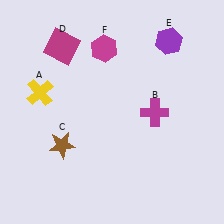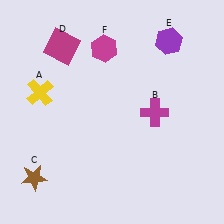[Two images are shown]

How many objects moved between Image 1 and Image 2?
1 object moved between the two images.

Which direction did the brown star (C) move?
The brown star (C) moved down.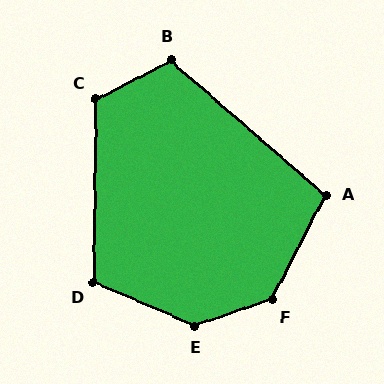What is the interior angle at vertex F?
Approximately 136 degrees (obtuse).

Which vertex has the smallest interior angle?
A, at approximately 104 degrees.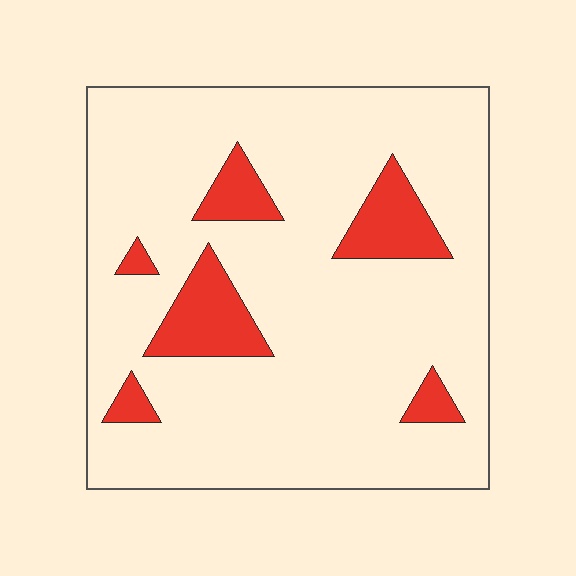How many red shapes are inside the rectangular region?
6.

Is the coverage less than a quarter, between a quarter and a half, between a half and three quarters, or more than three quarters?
Less than a quarter.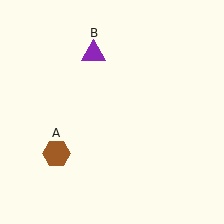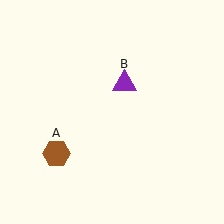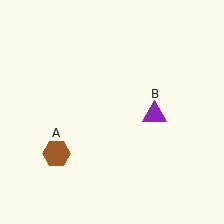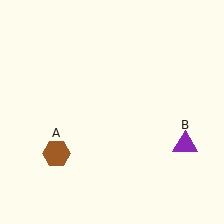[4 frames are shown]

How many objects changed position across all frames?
1 object changed position: purple triangle (object B).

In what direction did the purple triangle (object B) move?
The purple triangle (object B) moved down and to the right.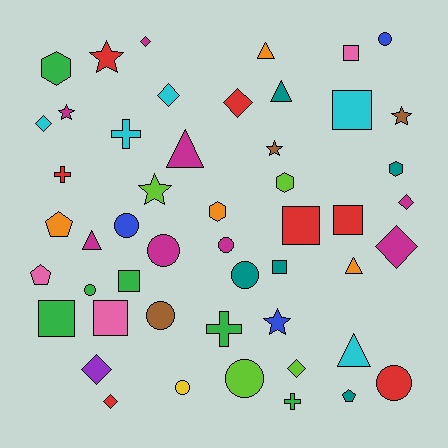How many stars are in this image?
There are 6 stars.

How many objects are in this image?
There are 50 objects.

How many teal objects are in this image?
There are 5 teal objects.